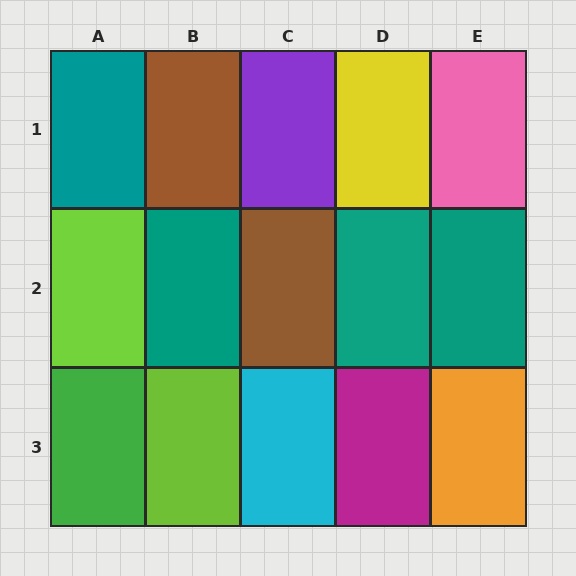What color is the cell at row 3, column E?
Orange.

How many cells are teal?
4 cells are teal.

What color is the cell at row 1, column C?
Purple.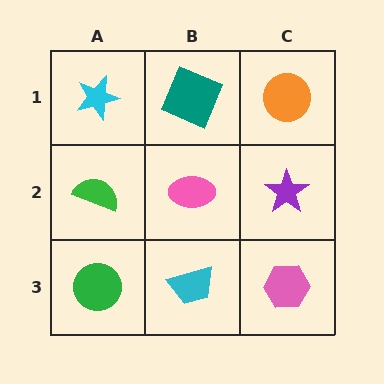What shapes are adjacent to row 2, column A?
A cyan star (row 1, column A), a green circle (row 3, column A), a pink ellipse (row 2, column B).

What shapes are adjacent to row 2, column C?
An orange circle (row 1, column C), a pink hexagon (row 3, column C), a pink ellipse (row 2, column B).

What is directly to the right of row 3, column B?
A pink hexagon.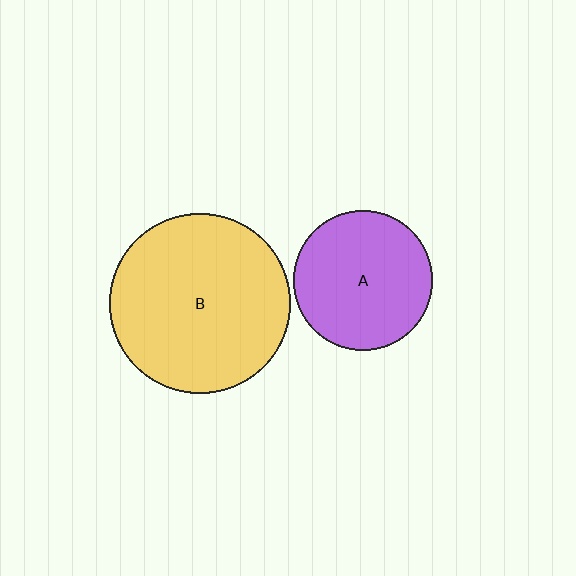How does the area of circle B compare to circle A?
Approximately 1.7 times.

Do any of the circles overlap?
No, none of the circles overlap.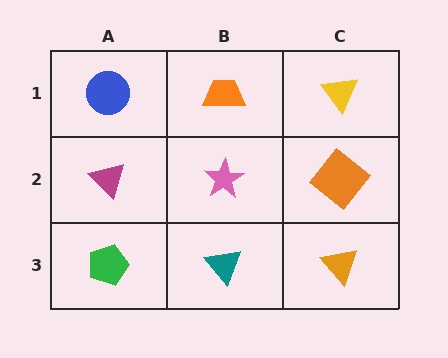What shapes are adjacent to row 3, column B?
A pink star (row 2, column B), a green pentagon (row 3, column A), an orange triangle (row 3, column C).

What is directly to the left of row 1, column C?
An orange trapezoid.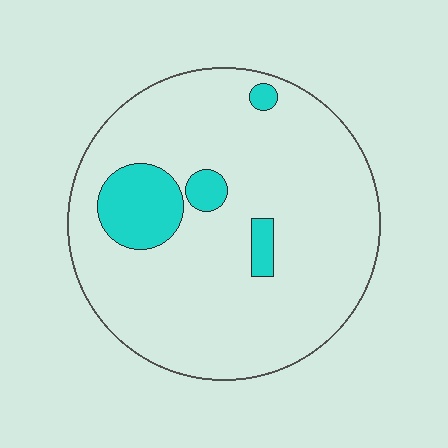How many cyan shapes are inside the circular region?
4.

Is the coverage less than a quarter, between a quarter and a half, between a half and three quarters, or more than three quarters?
Less than a quarter.